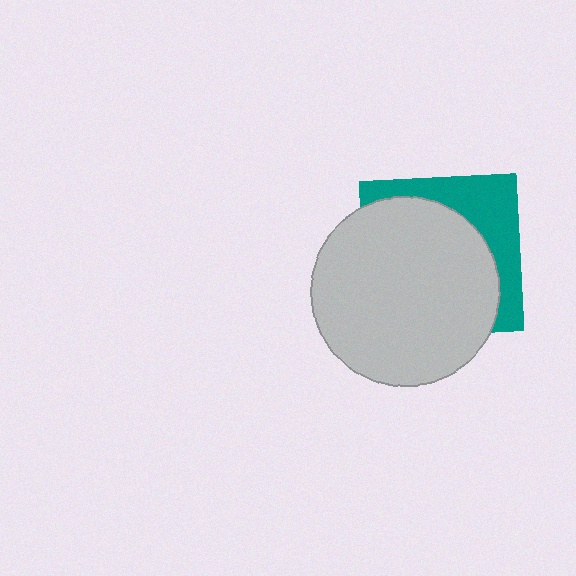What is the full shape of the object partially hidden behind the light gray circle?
The partially hidden object is a teal square.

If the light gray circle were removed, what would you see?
You would see the complete teal square.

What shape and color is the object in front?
The object in front is a light gray circle.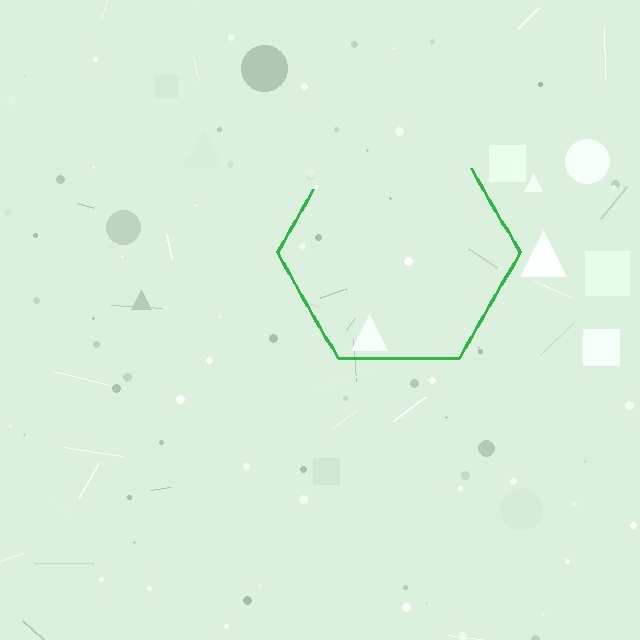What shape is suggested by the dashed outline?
The dashed outline suggests a hexagon.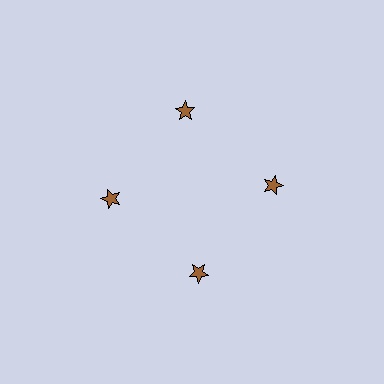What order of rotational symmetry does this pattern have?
This pattern has 4-fold rotational symmetry.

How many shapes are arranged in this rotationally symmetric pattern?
There are 4 shapes, arranged in 4 groups of 1.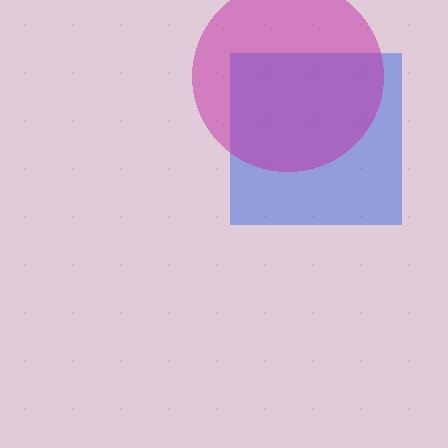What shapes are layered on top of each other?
The layered shapes are: a blue square, a magenta circle.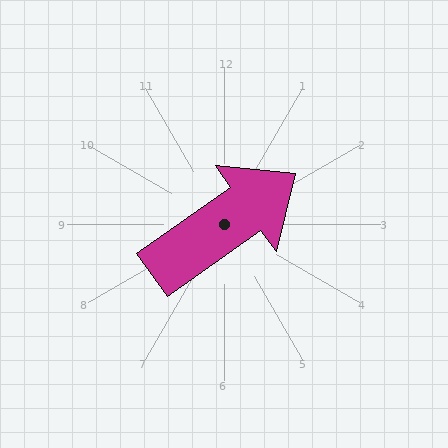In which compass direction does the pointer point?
Northeast.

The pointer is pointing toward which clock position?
Roughly 2 o'clock.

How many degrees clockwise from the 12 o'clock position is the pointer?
Approximately 55 degrees.